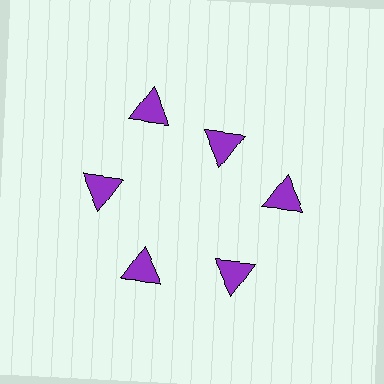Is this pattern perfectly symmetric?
No. The 6 purple triangles are arranged in a ring, but one element near the 1 o'clock position is pulled inward toward the center, breaking the 6-fold rotational symmetry.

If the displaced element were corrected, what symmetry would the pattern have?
It would have 6-fold rotational symmetry — the pattern would map onto itself every 60 degrees.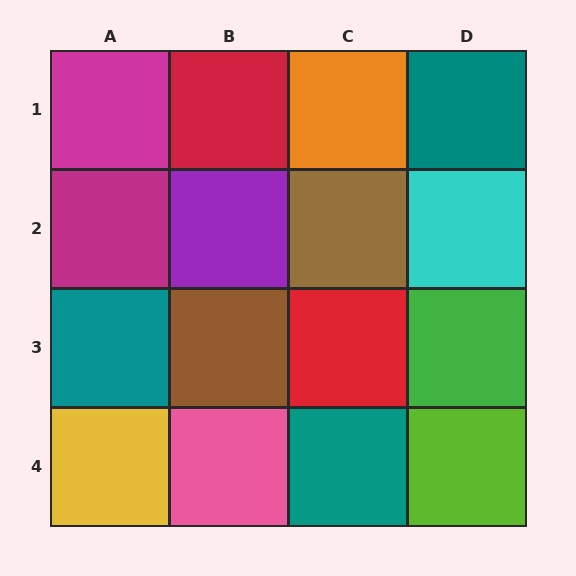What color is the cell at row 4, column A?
Yellow.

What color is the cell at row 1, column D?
Teal.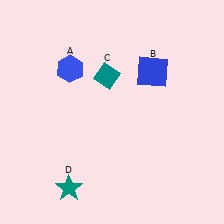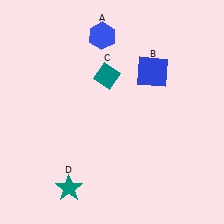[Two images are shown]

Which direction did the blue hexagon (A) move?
The blue hexagon (A) moved up.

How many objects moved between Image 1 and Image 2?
1 object moved between the two images.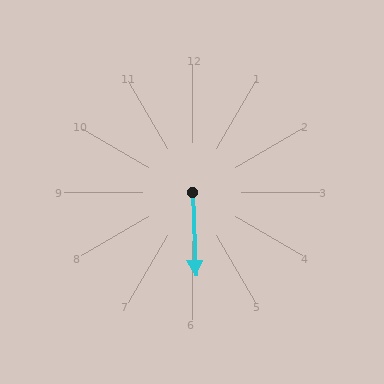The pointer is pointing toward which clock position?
Roughly 6 o'clock.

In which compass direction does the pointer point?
South.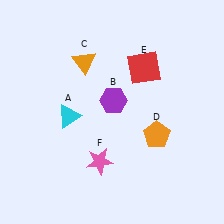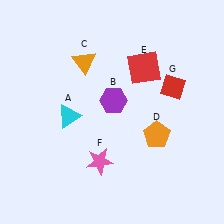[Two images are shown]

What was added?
A red diamond (G) was added in Image 2.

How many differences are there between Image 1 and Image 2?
There is 1 difference between the two images.